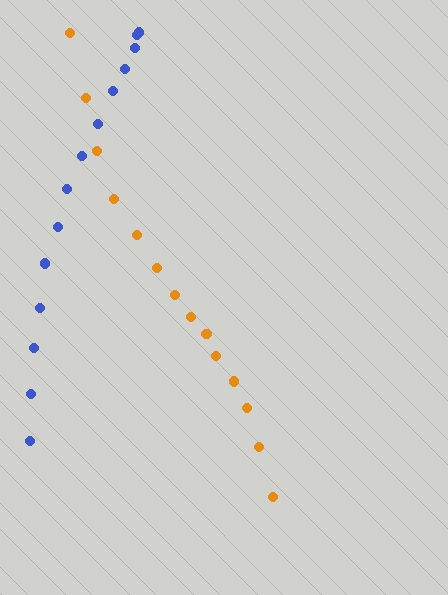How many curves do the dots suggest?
There are 2 distinct paths.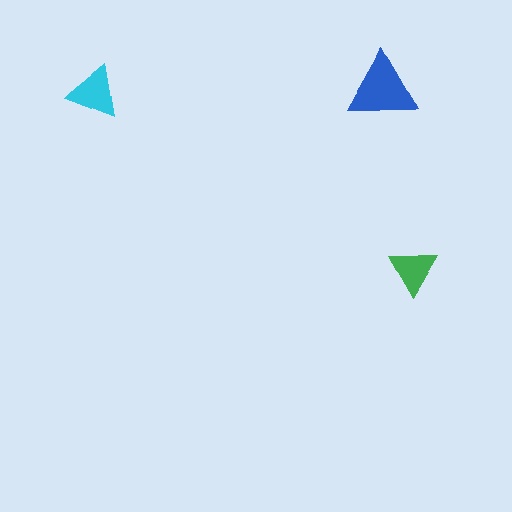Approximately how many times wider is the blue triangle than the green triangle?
About 1.5 times wider.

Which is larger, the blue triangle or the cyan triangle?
The blue one.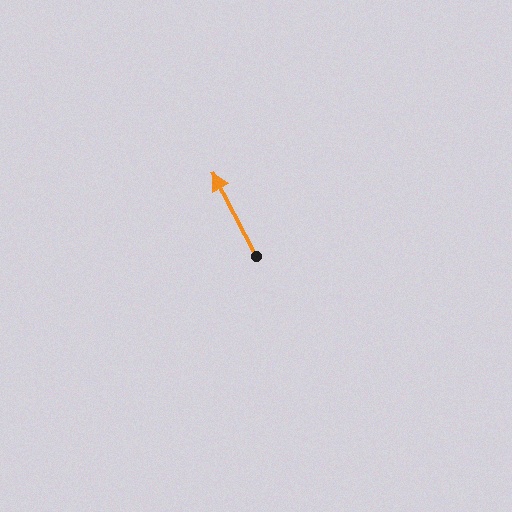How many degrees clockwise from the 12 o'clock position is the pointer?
Approximately 333 degrees.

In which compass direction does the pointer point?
Northwest.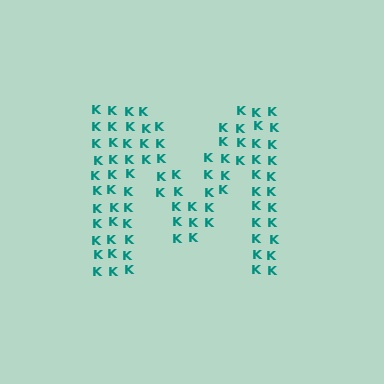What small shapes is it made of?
It is made of small letter K's.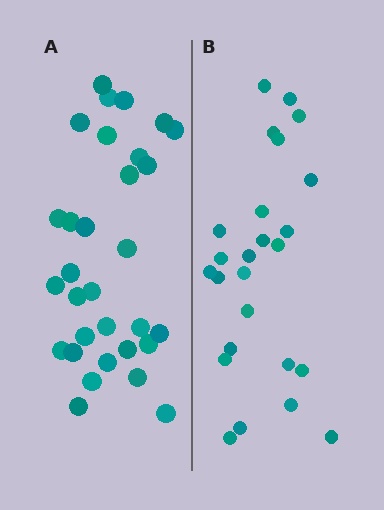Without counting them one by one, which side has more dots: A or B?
Region A (the left region) has more dots.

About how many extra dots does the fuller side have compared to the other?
Region A has about 6 more dots than region B.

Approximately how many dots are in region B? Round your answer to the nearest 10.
About 20 dots. (The exact count is 25, which rounds to 20.)